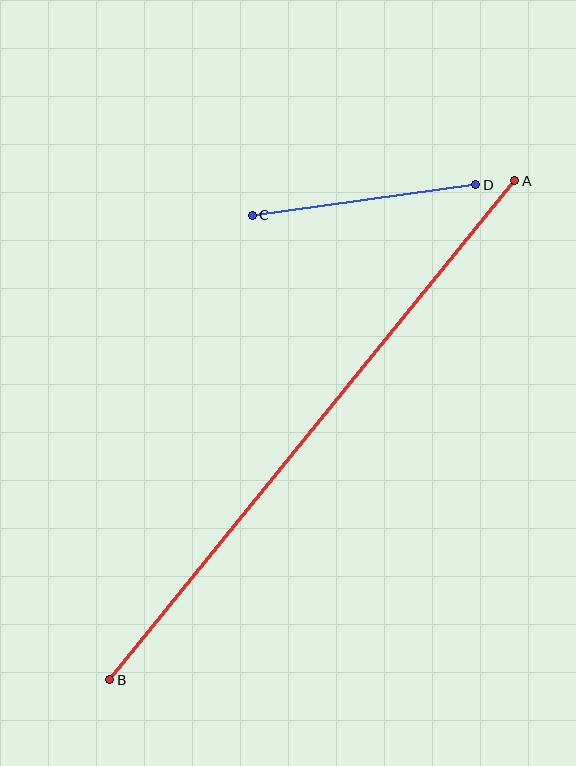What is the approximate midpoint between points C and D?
The midpoint is at approximately (364, 200) pixels.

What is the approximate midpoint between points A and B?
The midpoint is at approximately (312, 430) pixels.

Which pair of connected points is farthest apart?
Points A and B are farthest apart.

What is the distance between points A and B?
The distance is approximately 643 pixels.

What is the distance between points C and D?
The distance is approximately 226 pixels.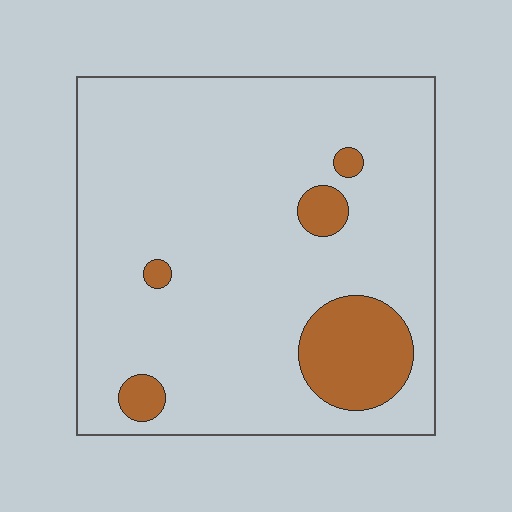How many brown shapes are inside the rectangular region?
5.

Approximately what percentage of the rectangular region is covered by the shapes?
Approximately 10%.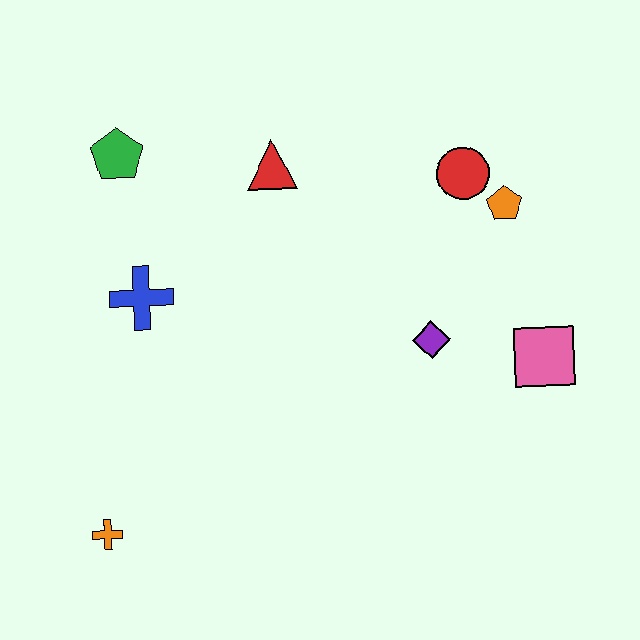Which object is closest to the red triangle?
The green pentagon is closest to the red triangle.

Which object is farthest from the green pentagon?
The pink square is farthest from the green pentagon.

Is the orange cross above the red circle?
No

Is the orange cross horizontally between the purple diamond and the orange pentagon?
No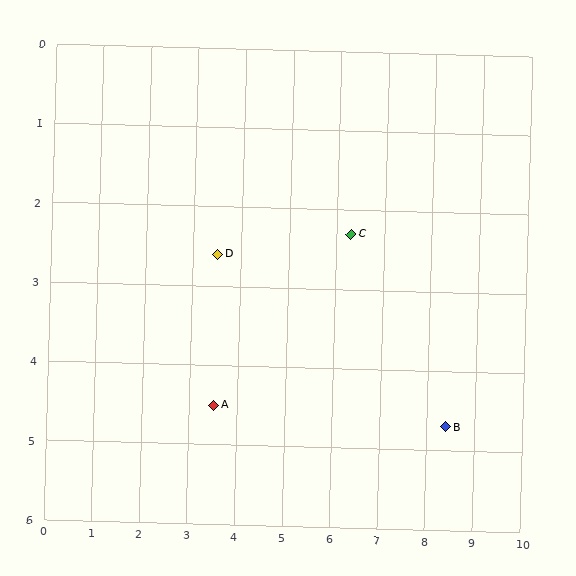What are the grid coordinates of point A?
Point A is at approximately (3.5, 4.5).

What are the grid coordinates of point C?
Point C is at approximately (6.3, 2.3).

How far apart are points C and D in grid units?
Points C and D are about 2.8 grid units apart.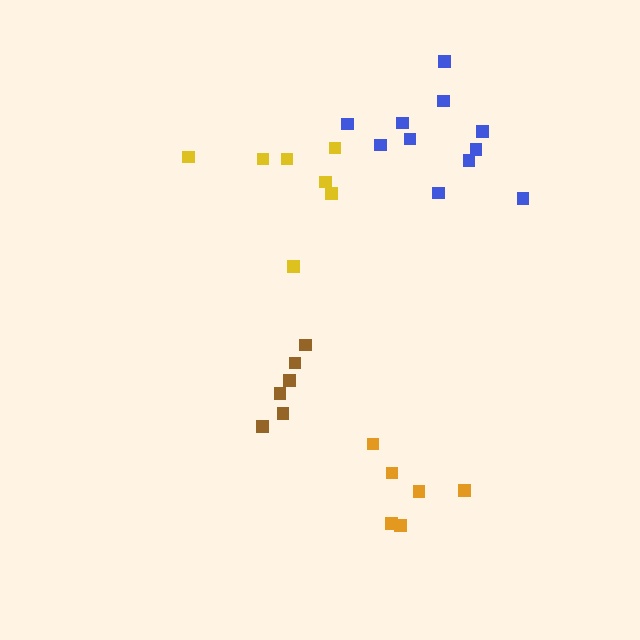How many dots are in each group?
Group 1: 7 dots, Group 2: 6 dots, Group 3: 6 dots, Group 4: 11 dots (30 total).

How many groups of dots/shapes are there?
There are 4 groups.